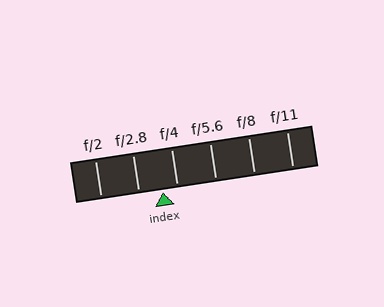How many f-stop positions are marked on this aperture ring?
There are 6 f-stop positions marked.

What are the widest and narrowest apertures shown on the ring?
The widest aperture shown is f/2 and the narrowest is f/11.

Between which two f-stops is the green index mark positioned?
The index mark is between f/2.8 and f/4.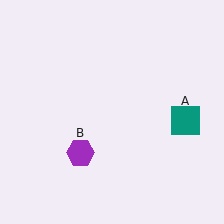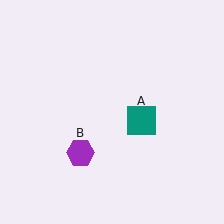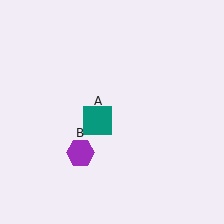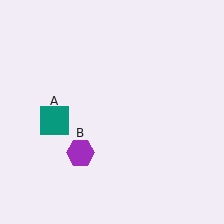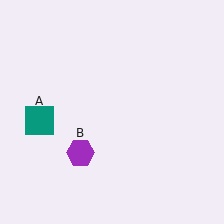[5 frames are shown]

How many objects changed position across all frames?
1 object changed position: teal square (object A).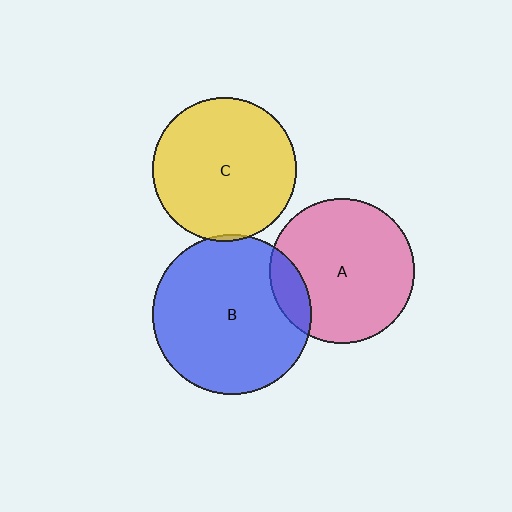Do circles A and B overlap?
Yes.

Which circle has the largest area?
Circle B (blue).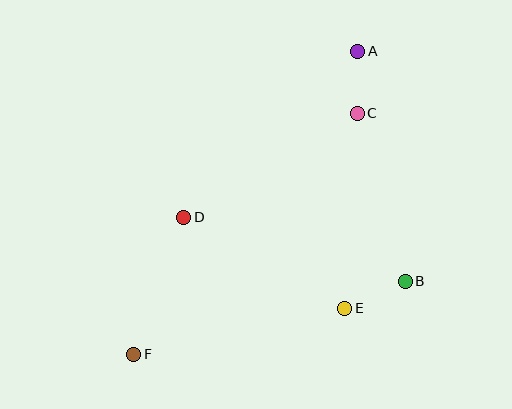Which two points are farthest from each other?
Points A and F are farthest from each other.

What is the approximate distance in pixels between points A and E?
The distance between A and E is approximately 257 pixels.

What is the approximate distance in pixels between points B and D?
The distance between B and D is approximately 231 pixels.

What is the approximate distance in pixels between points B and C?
The distance between B and C is approximately 174 pixels.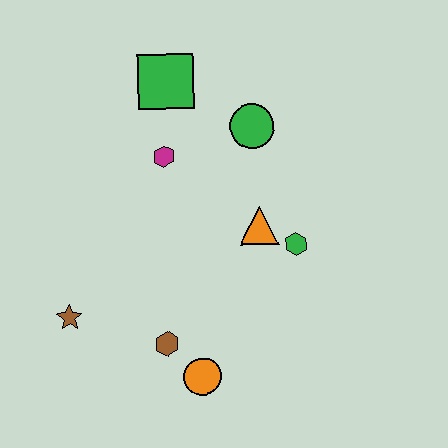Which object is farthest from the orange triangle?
The brown star is farthest from the orange triangle.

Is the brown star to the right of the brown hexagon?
No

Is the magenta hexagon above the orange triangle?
Yes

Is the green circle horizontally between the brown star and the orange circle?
No